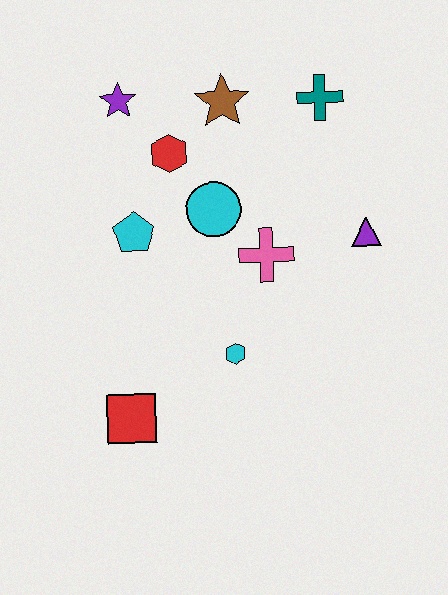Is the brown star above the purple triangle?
Yes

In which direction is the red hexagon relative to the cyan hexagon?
The red hexagon is above the cyan hexagon.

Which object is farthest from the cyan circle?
The red square is farthest from the cyan circle.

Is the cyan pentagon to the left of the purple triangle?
Yes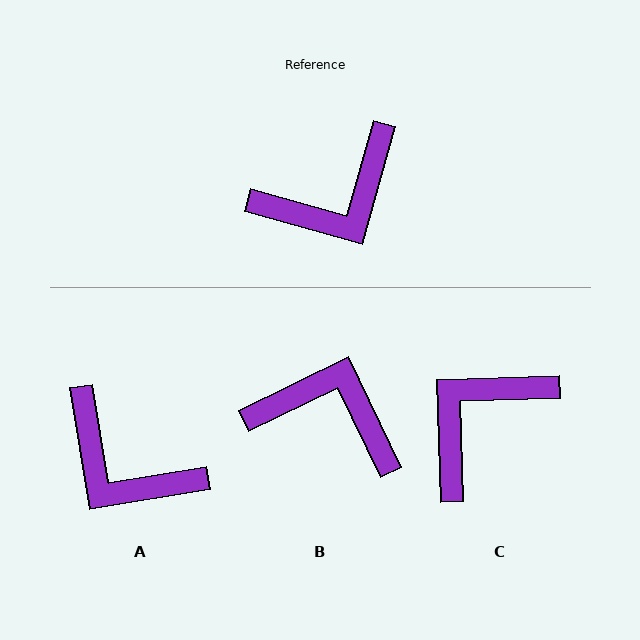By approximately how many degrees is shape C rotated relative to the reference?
Approximately 162 degrees clockwise.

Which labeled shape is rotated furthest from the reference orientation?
C, about 162 degrees away.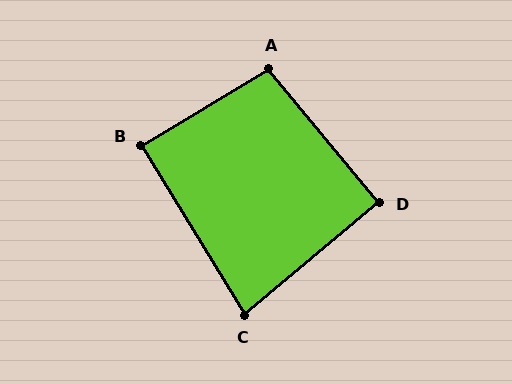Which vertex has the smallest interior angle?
C, at approximately 81 degrees.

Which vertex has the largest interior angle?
A, at approximately 99 degrees.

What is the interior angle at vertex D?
Approximately 90 degrees (approximately right).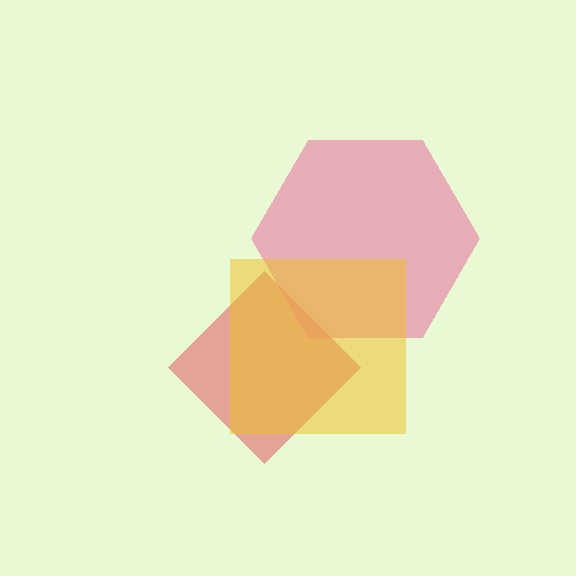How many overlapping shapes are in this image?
There are 3 overlapping shapes in the image.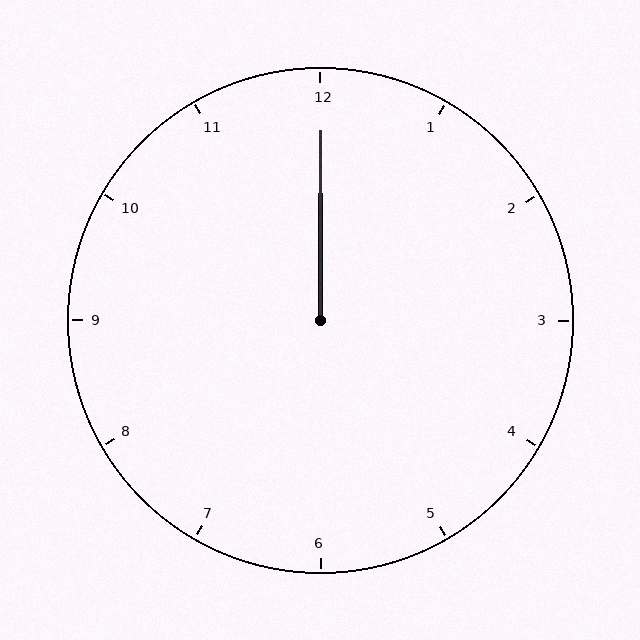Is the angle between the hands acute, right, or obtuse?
It is acute.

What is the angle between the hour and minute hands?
Approximately 0 degrees.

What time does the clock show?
12:00.